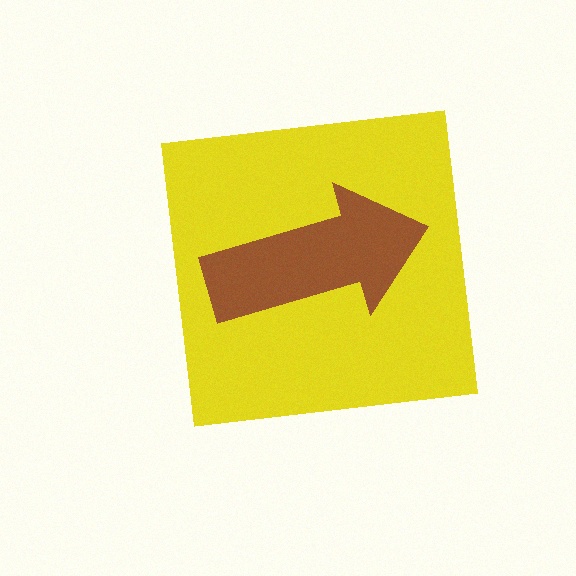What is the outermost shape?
The yellow square.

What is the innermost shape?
The brown arrow.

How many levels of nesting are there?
2.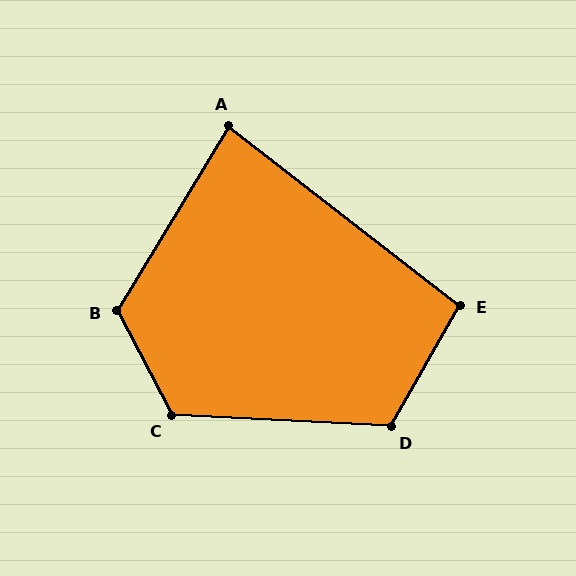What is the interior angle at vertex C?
Approximately 120 degrees (obtuse).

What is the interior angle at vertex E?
Approximately 98 degrees (obtuse).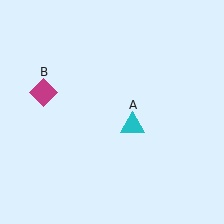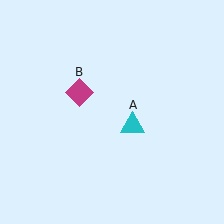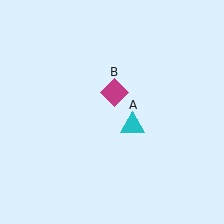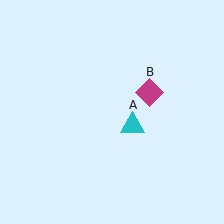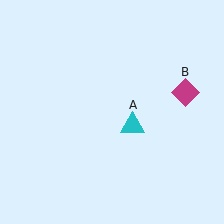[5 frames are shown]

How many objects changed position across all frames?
1 object changed position: magenta diamond (object B).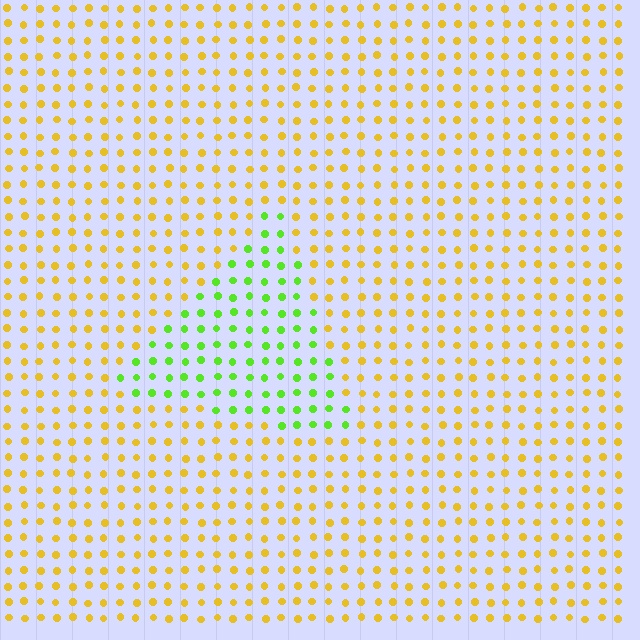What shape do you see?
I see a triangle.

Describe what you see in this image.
The image is filled with small yellow elements in a uniform arrangement. A triangle-shaped region is visible where the elements are tinted to a slightly different hue, forming a subtle color boundary.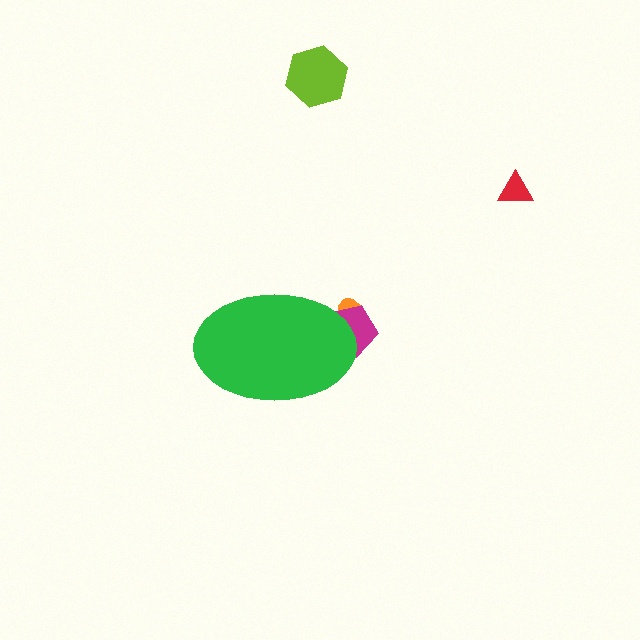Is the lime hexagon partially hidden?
No, the lime hexagon is fully visible.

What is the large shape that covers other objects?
A green ellipse.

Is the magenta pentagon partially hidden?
Yes, the magenta pentagon is partially hidden behind the green ellipse.